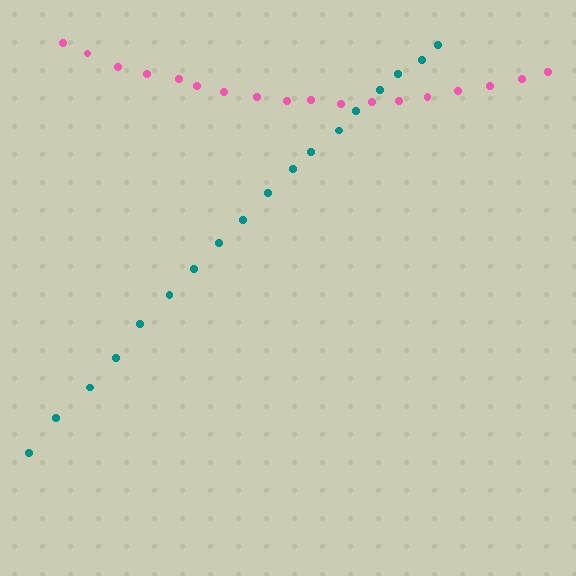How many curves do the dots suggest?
There are 2 distinct paths.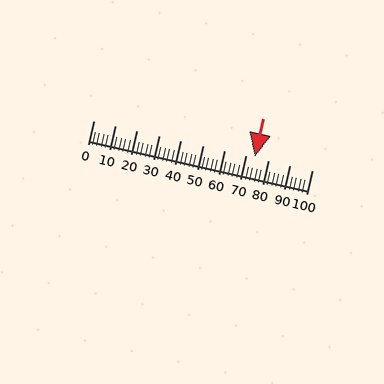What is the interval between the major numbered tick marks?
The major tick marks are spaced 10 units apart.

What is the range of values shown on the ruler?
The ruler shows values from 0 to 100.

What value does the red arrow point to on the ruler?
The red arrow points to approximately 74.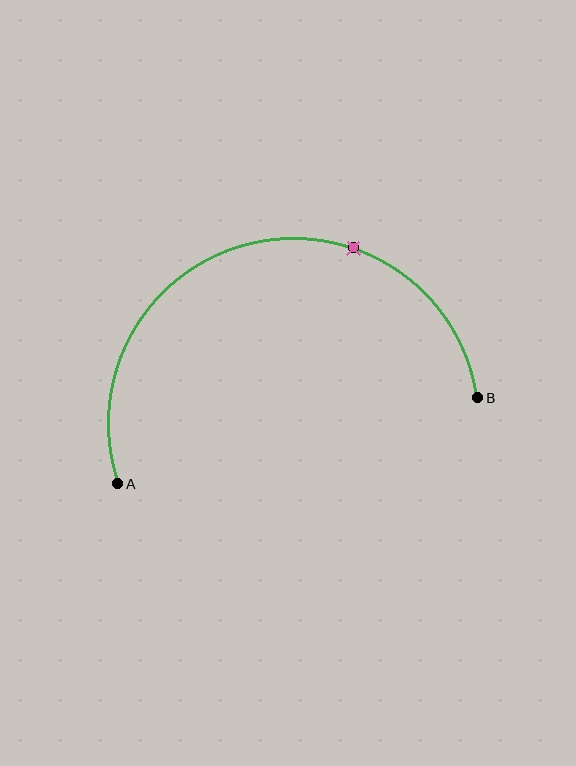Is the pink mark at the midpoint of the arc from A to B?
No. The pink mark lies on the arc but is closer to endpoint B. The arc midpoint would be at the point on the curve equidistant along the arc from both A and B.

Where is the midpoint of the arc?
The arc midpoint is the point on the curve farthest from the straight line joining A and B. It sits above that line.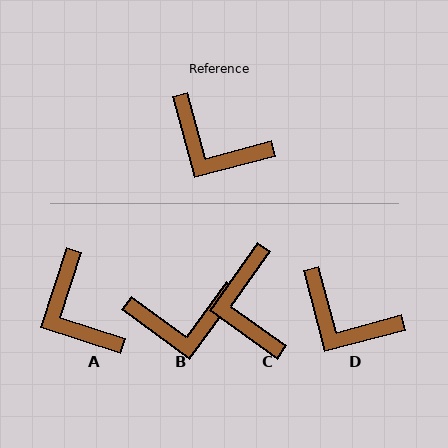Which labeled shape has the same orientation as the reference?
D.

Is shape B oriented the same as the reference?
No, it is off by about 39 degrees.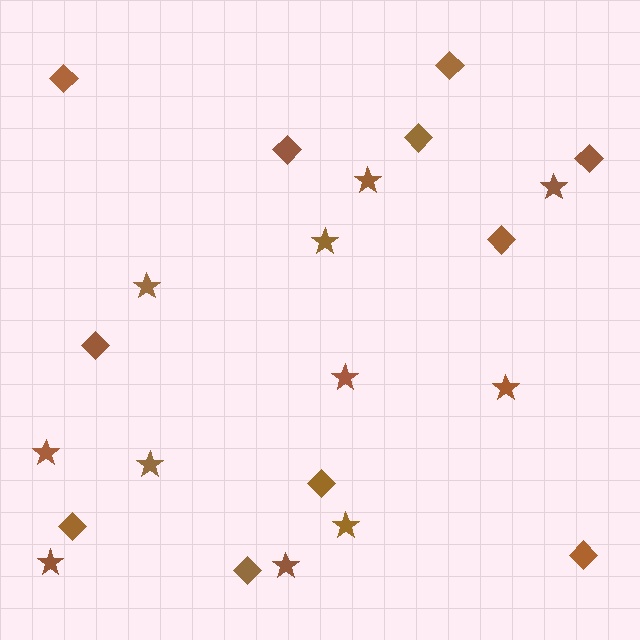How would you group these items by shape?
There are 2 groups: one group of diamonds (11) and one group of stars (11).